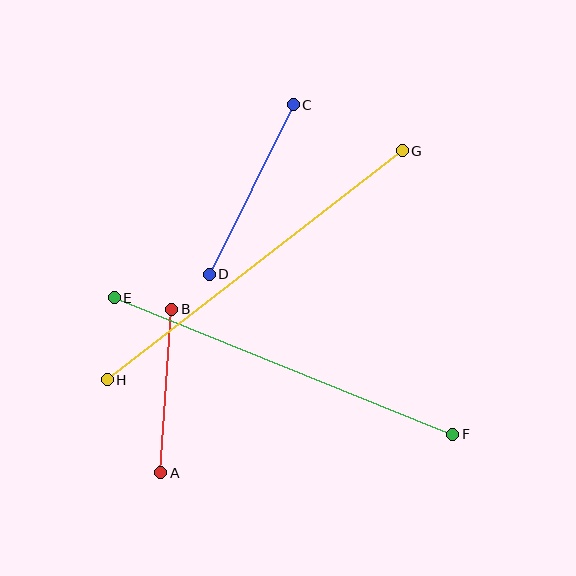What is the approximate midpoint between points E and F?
The midpoint is at approximately (283, 366) pixels.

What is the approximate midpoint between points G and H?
The midpoint is at approximately (255, 265) pixels.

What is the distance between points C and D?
The distance is approximately 189 pixels.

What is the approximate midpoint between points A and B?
The midpoint is at approximately (166, 391) pixels.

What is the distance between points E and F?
The distance is approximately 365 pixels.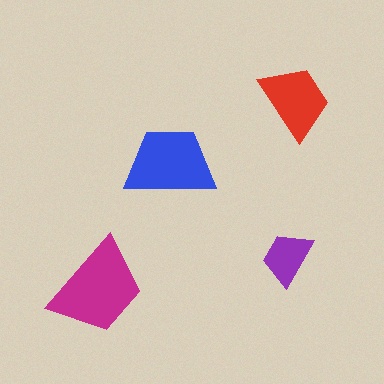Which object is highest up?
The red trapezoid is topmost.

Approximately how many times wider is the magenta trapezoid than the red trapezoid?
About 1.5 times wider.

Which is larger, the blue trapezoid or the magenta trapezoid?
The magenta one.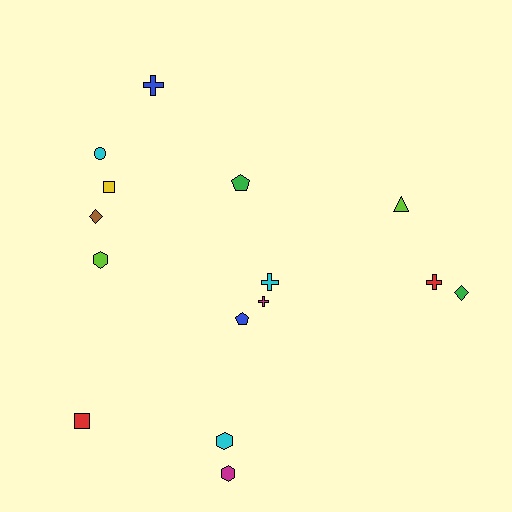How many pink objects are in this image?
There are no pink objects.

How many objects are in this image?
There are 15 objects.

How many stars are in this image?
There are no stars.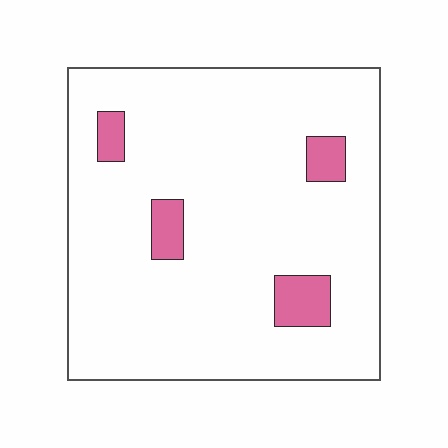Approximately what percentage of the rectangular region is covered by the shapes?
Approximately 10%.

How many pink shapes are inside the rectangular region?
4.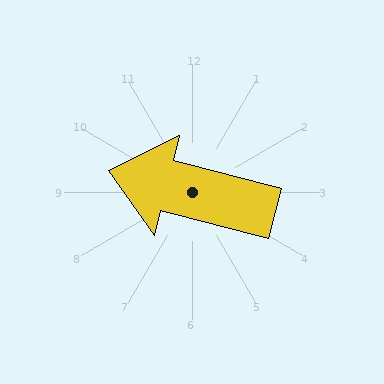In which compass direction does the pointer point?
West.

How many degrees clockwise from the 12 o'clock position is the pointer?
Approximately 284 degrees.